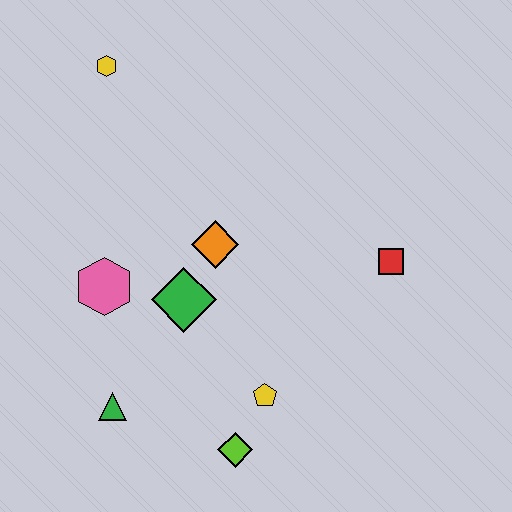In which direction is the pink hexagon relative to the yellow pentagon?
The pink hexagon is to the left of the yellow pentagon.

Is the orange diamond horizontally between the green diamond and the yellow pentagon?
Yes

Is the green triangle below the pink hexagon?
Yes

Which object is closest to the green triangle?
The pink hexagon is closest to the green triangle.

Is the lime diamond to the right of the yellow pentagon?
No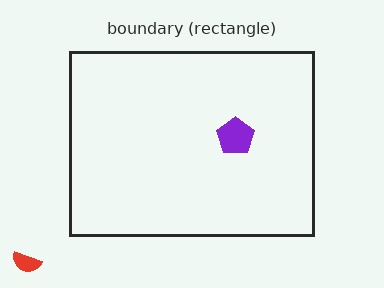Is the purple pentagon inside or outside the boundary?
Inside.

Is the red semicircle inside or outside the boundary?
Outside.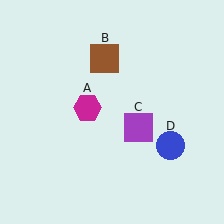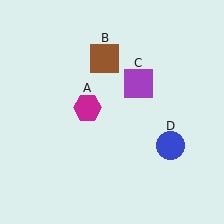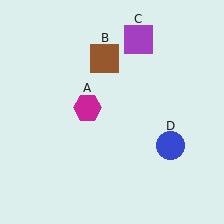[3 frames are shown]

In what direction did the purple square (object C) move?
The purple square (object C) moved up.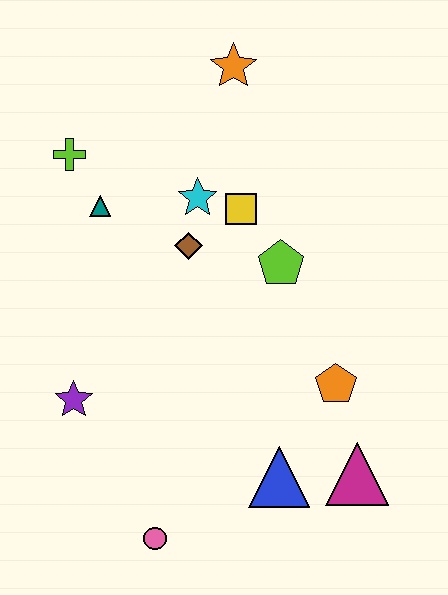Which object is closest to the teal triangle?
The lime cross is closest to the teal triangle.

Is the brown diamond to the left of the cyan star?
Yes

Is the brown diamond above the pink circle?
Yes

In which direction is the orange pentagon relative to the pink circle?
The orange pentagon is to the right of the pink circle.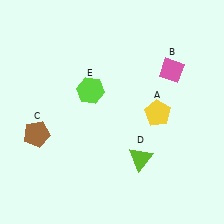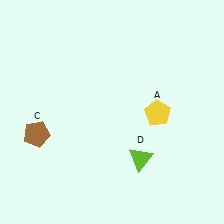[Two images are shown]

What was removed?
The pink diamond (B), the lime hexagon (E) were removed in Image 2.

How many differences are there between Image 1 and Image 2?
There are 2 differences between the two images.